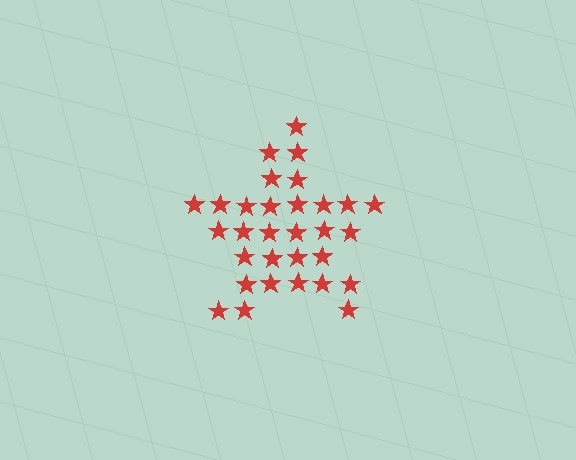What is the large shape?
The large shape is a star.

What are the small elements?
The small elements are stars.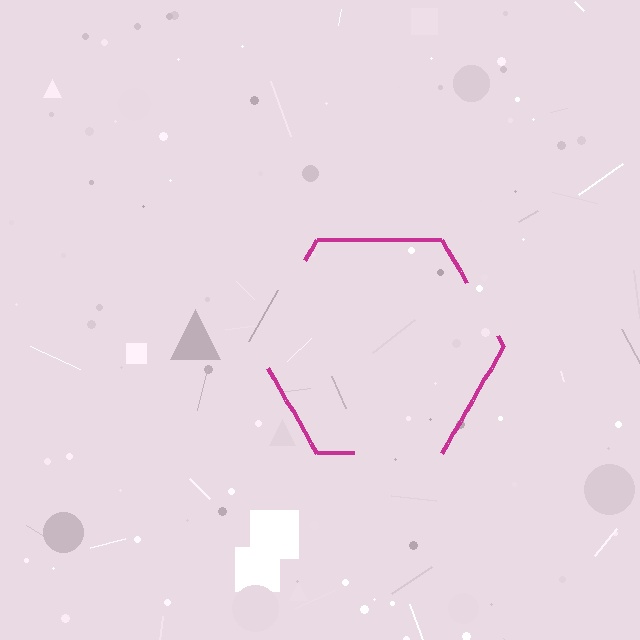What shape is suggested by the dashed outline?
The dashed outline suggests a hexagon.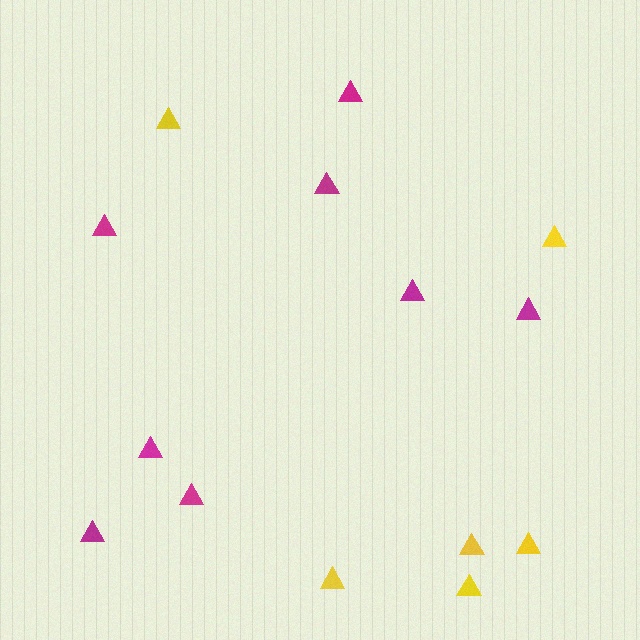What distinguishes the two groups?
There are 2 groups: one group of yellow triangles (6) and one group of magenta triangles (8).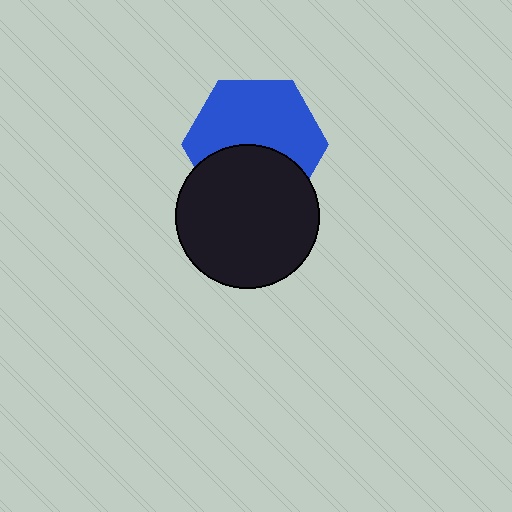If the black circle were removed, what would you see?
You would see the complete blue hexagon.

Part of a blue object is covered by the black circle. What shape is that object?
It is a hexagon.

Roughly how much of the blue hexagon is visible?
About half of it is visible (roughly 61%).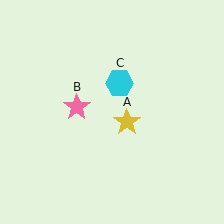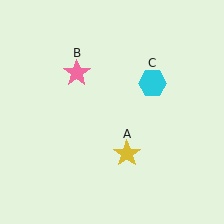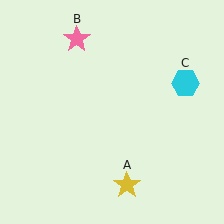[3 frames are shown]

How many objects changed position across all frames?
3 objects changed position: yellow star (object A), pink star (object B), cyan hexagon (object C).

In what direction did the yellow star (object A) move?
The yellow star (object A) moved down.